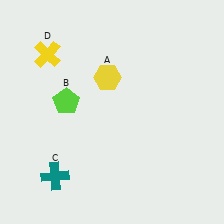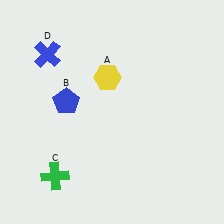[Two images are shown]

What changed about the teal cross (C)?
In Image 1, C is teal. In Image 2, it changed to green.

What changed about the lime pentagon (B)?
In Image 1, B is lime. In Image 2, it changed to blue.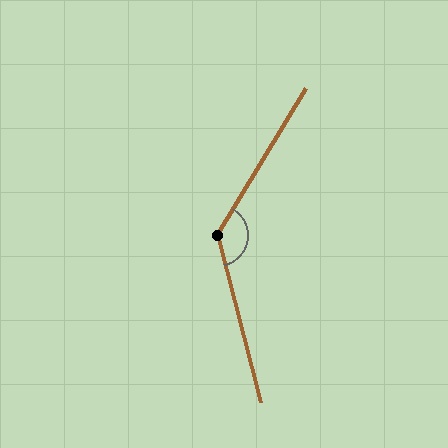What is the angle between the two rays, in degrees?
Approximately 134 degrees.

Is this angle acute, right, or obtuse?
It is obtuse.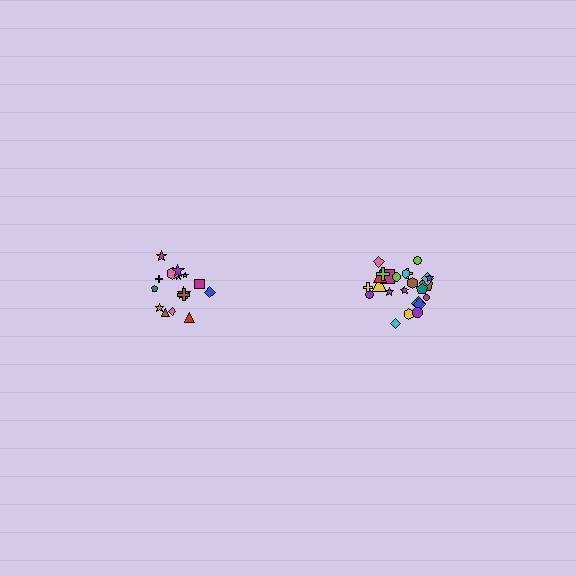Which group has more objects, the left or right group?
The right group.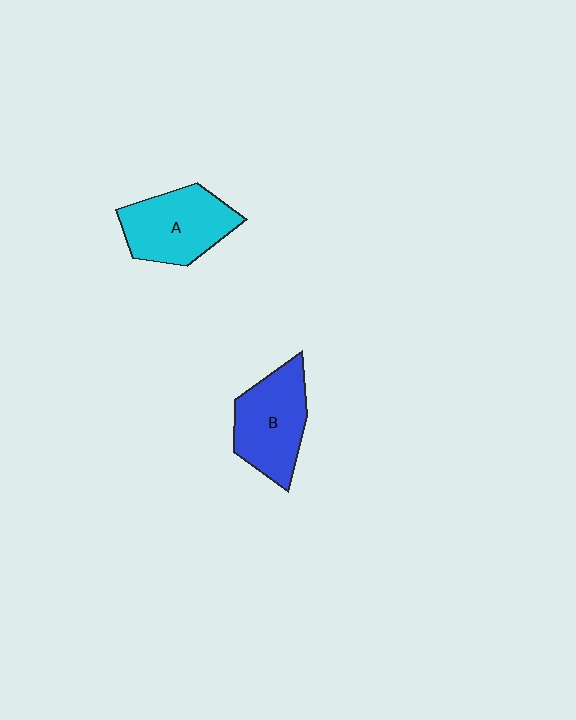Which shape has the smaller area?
Shape A (cyan).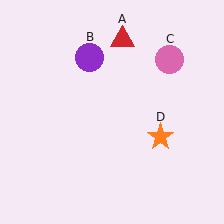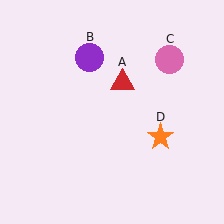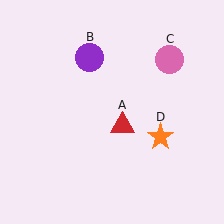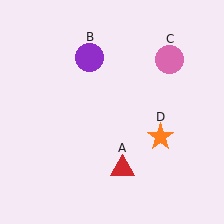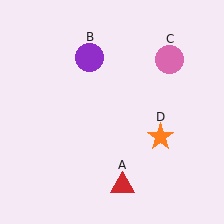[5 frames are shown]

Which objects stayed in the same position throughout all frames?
Purple circle (object B) and pink circle (object C) and orange star (object D) remained stationary.